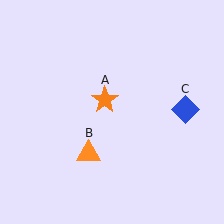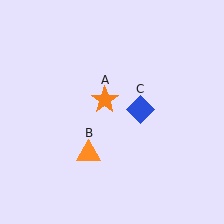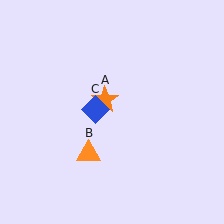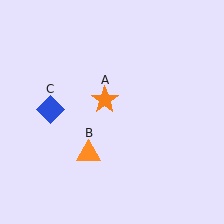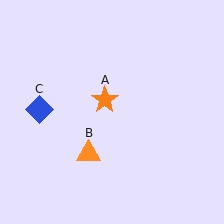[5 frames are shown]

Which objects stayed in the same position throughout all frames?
Orange star (object A) and orange triangle (object B) remained stationary.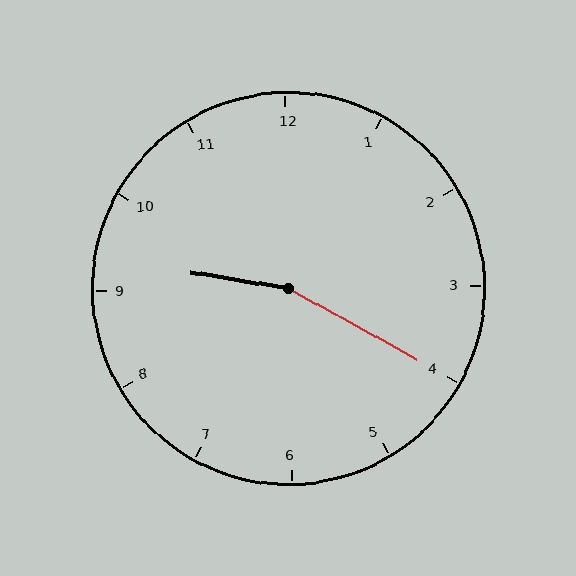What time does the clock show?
9:20.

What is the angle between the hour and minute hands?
Approximately 160 degrees.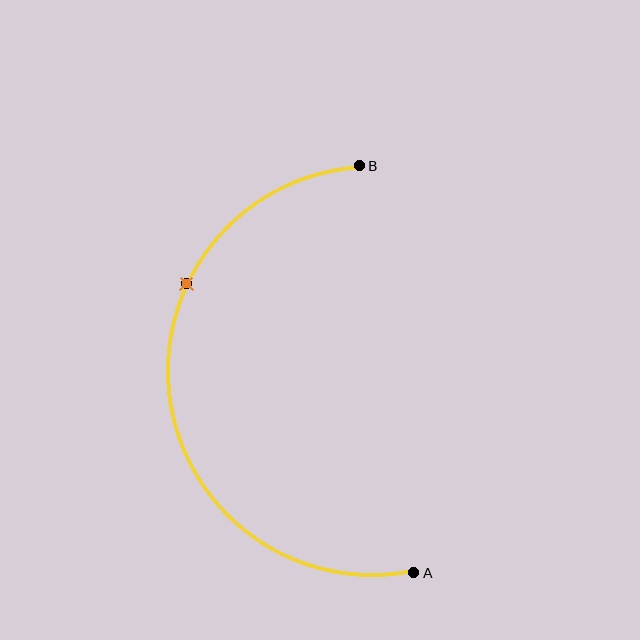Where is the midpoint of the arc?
The arc midpoint is the point on the curve farthest from the straight line joining A and B. It sits to the left of that line.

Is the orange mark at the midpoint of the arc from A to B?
No. The orange mark lies on the arc but is closer to endpoint B. The arc midpoint would be at the point on the curve equidistant along the arc from both A and B.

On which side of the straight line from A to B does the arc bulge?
The arc bulges to the left of the straight line connecting A and B.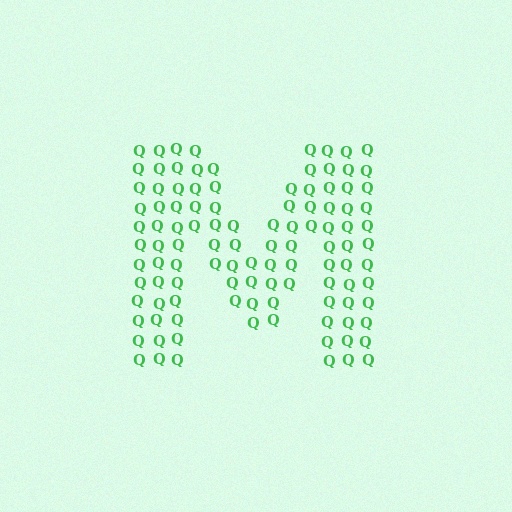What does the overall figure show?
The overall figure shows the letter M.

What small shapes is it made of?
It is made of small letter Q's.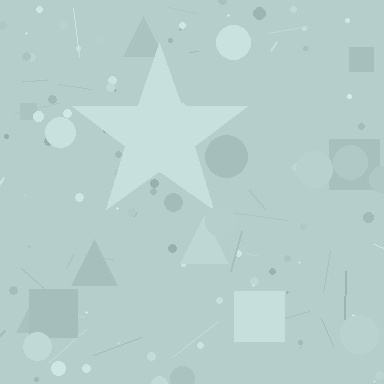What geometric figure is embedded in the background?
A star is embedded in the background.